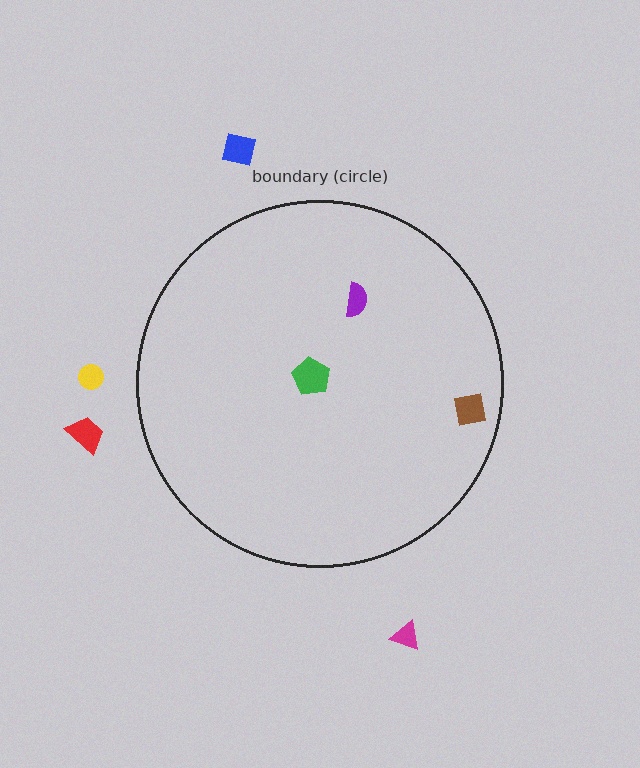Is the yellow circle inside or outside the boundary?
Outside.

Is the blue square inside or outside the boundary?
Outside.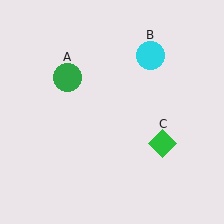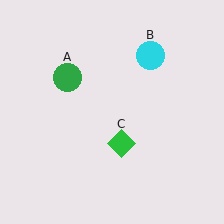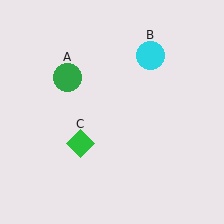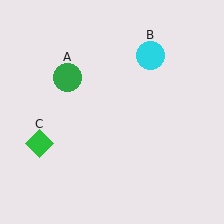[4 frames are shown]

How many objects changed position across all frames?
1 object changed position: green diamond (object C).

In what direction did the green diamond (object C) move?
The green diamond (object C) moved left.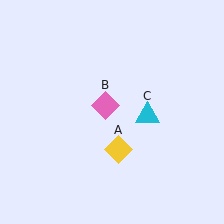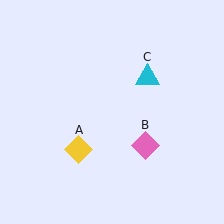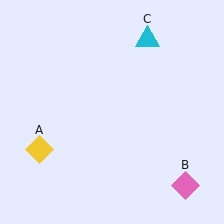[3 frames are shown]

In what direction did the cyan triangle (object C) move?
The cyan triangle (object C) moved up.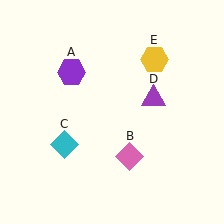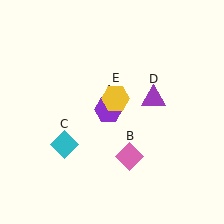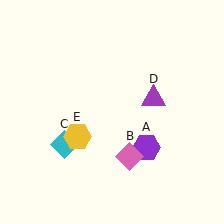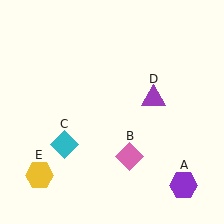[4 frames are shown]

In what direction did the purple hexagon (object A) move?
The purple hexagon (object A) moved down and to the right.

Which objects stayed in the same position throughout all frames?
Pink diamond (object B) and cyan diamond (object C) and purple triangle (object D) remained stationary.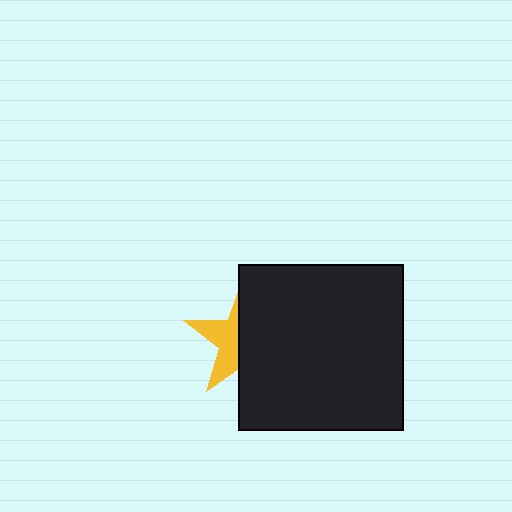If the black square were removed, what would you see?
You would see the complete yellow star.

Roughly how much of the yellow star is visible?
A small part of it is visible (roughly 39%).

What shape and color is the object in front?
The object in front is a black square.